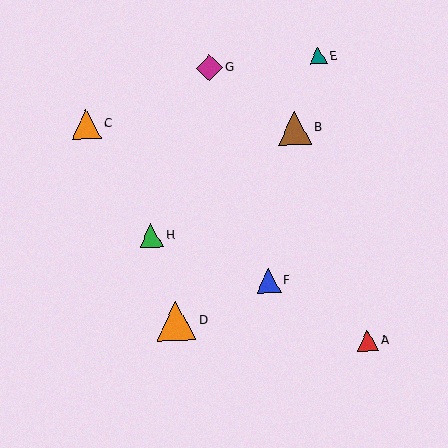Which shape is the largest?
The orange triangle (labeled D) is the largest.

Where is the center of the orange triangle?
The center of the orange triangle is at (86, 124).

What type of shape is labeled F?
Shape F is a blue triangle.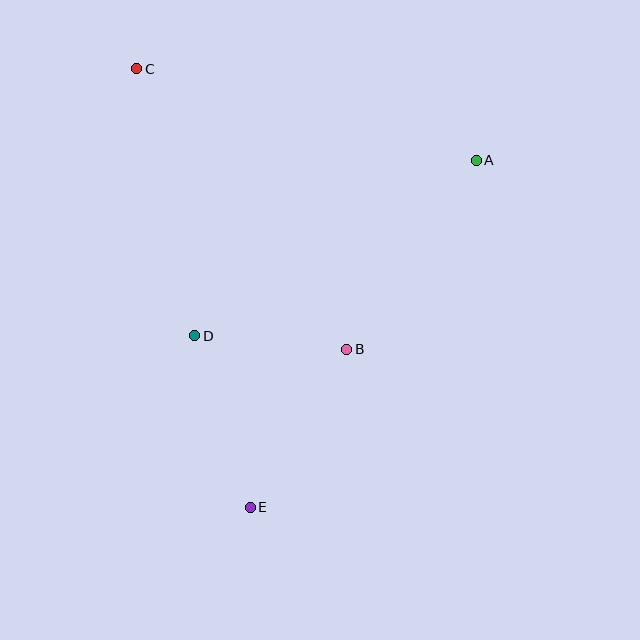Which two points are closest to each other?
Points B and D are closest to each other.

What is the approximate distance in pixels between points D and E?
The distance between D and E is approximately 180 pixels.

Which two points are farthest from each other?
Points C and E are farthest from each other.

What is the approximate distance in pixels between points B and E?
The distance between B and E is approximately 185 pixels.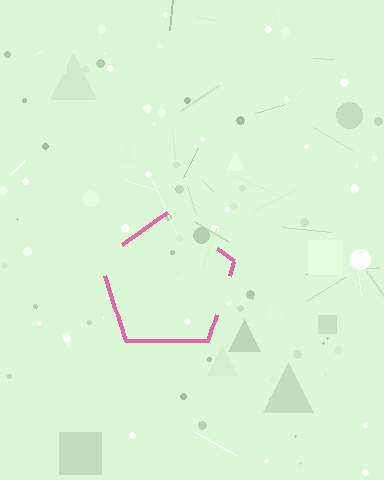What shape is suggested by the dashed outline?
The dashed outline suggests a pentagon.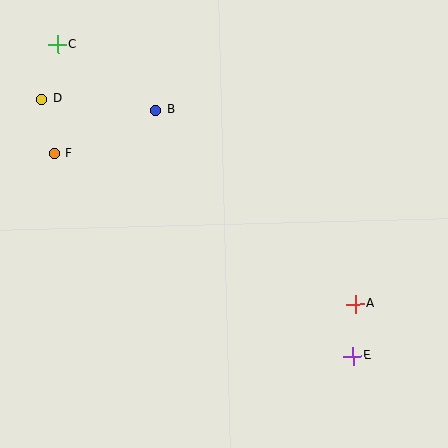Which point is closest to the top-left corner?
Point C is closest to the top-left corner.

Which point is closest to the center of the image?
Point B at (156, 110) is closest to the center.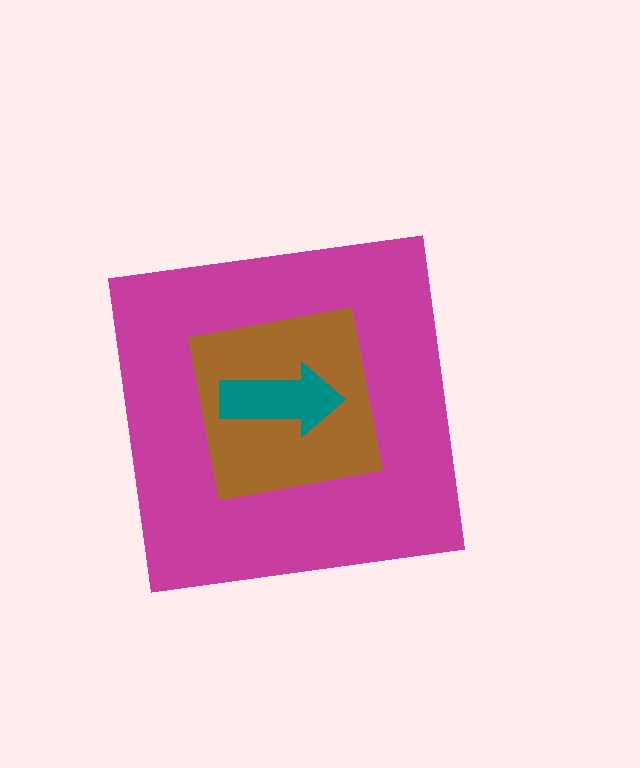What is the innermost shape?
The teal arrow.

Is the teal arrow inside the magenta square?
Yes.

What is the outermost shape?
The magenta square.